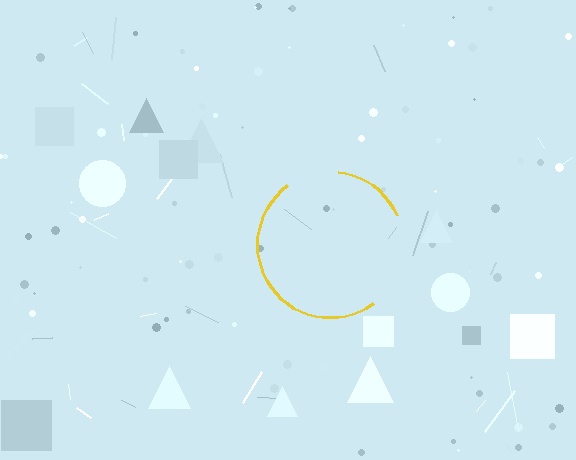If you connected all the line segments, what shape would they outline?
They would outline a circle.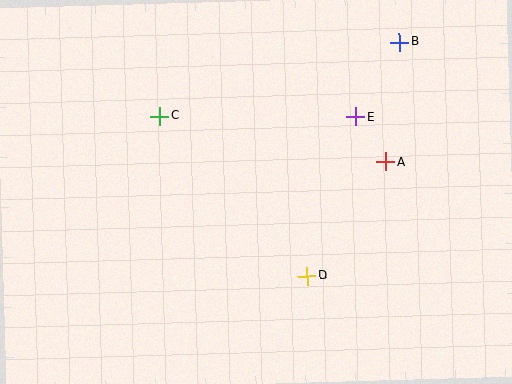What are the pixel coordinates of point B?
Point B is at (400, 42).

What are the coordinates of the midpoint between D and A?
The midpoint between D and A is at (347, 219).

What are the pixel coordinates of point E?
Point E is at (355, 117).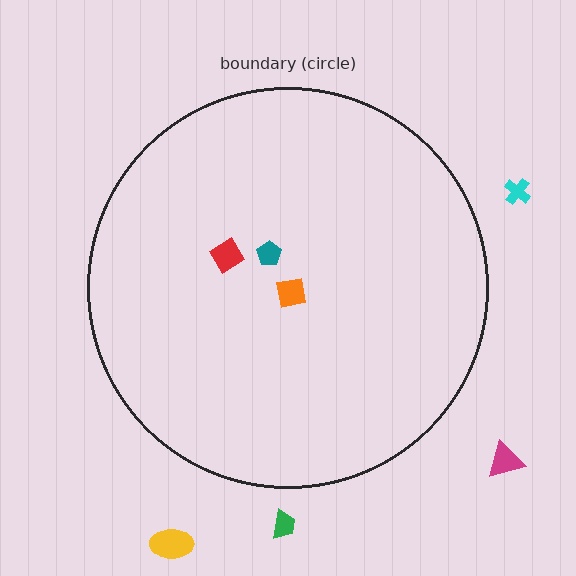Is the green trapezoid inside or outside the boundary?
Outside.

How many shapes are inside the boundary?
3 inside, 4 outside.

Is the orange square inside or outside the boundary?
Inside.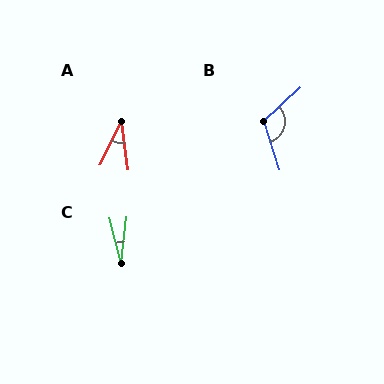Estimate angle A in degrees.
Approximately 34 degrees.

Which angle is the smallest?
C, at approximately 21 degrees.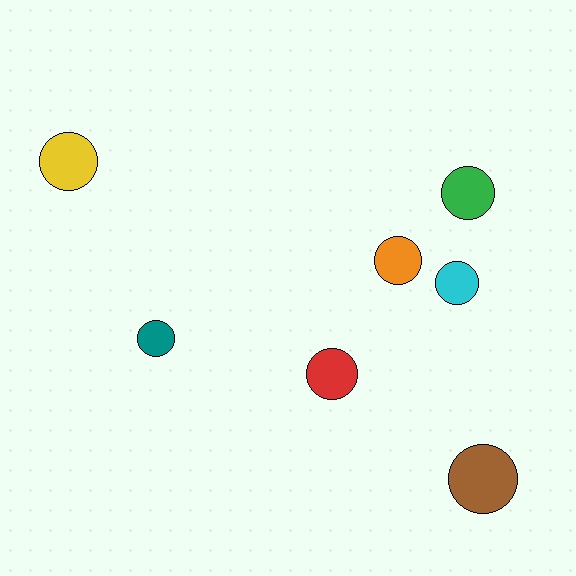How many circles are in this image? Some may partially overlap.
There are 7 circles.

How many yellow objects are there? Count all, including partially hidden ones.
There is 1 yellow object.